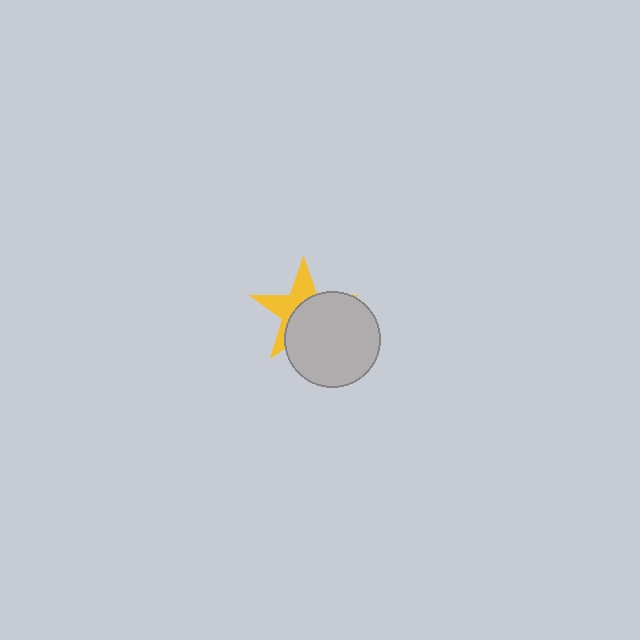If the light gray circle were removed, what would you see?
You would see the complete yellow star.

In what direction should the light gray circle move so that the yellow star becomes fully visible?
The light gray circle should move toward the lower-right. That is the shortest direction to clear the overlap and leave the yellow star fully visible.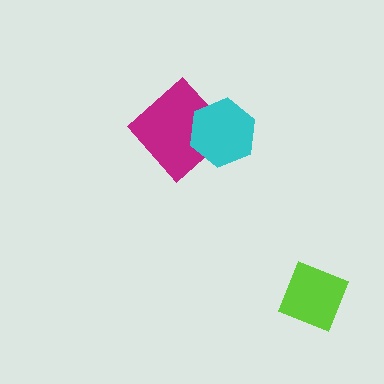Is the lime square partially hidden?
No, no other shape covers it.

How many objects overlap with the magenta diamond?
1 object overlaps with the magenta diamond.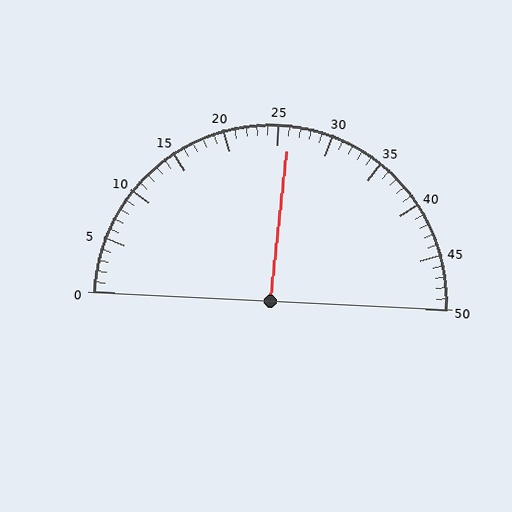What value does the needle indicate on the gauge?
The needle indicates approximately 26.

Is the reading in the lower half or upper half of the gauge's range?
The reading is in the upper half of the range (0 to 50).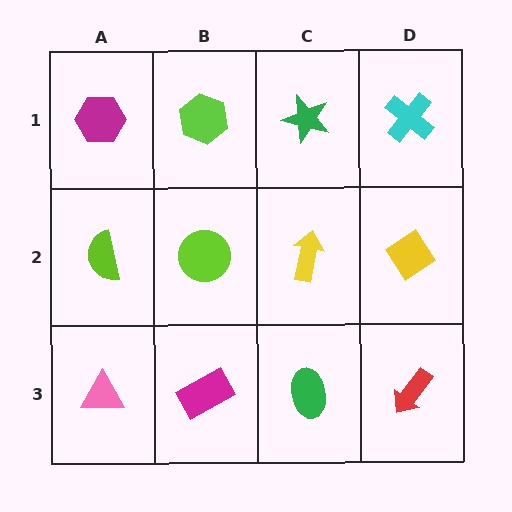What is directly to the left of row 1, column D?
A green star.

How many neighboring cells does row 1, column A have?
2.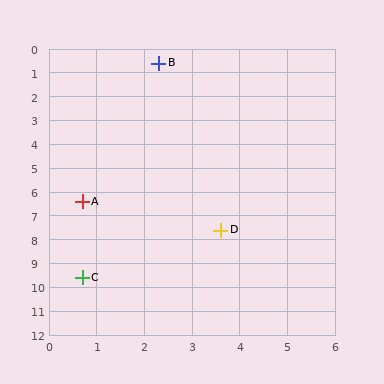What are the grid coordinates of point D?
Point D is at approximately (3.6, 7.6).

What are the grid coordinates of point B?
Point B is at approximately (2.3, 0.6).